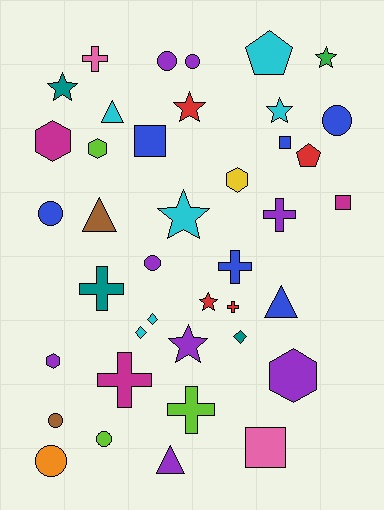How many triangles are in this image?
There are 4 triangles.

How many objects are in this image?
There are 40 objects.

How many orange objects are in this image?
There is 1 orange object.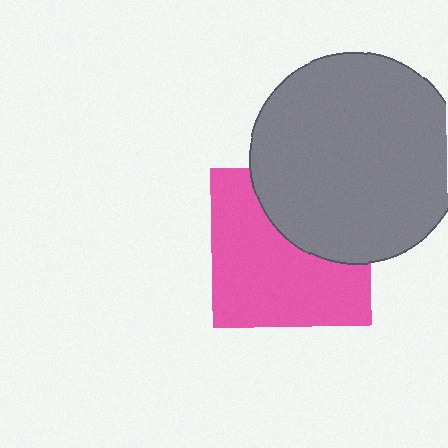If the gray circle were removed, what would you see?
You would see the complete pink square.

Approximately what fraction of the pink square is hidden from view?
Roughly 37% of the pink square is hidden behind the gray circle.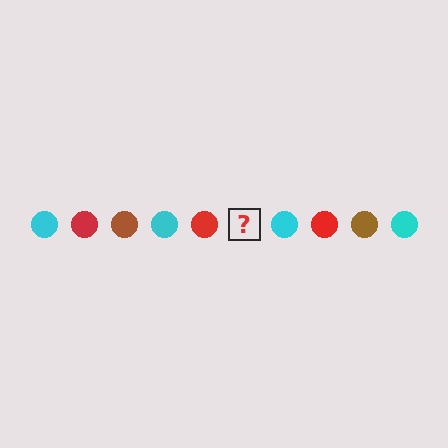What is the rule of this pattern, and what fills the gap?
The rule is that the pattern cycles through cyan, red, brown circles. The gap should be filled with a brown circle.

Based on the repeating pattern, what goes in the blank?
The blank should be a brown circle.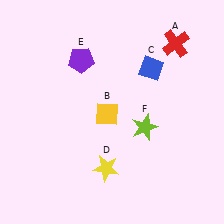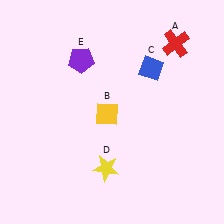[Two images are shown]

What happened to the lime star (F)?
The lime star (F) was removed in Image 2. It was in the bottom-right area of Image 1.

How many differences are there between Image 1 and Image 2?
There is 1 difference between the two images.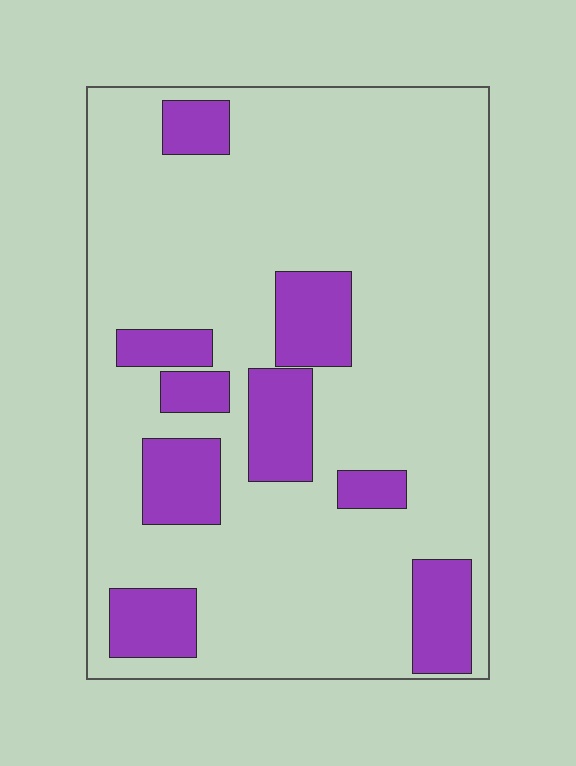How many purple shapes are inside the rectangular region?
9.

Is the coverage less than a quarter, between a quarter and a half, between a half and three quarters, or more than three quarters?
Less than a quarter.